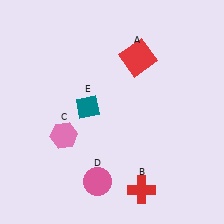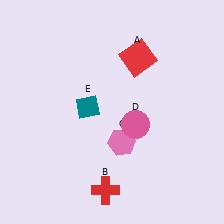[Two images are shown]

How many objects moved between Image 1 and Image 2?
3 objects moved between the two images.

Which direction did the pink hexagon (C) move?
The pink hexagon (C) moved right.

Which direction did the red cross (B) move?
The red cross (B) moved left.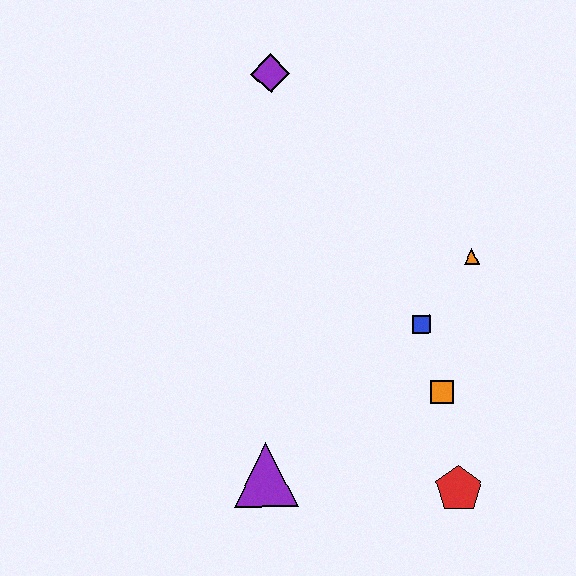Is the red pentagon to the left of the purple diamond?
No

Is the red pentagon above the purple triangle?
No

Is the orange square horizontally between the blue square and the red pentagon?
Yes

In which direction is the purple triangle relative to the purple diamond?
The purple triangle is below the purple diamond.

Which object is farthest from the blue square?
The purple diamond is farthest from the blue square.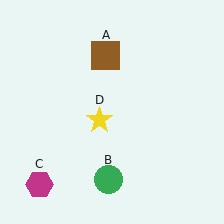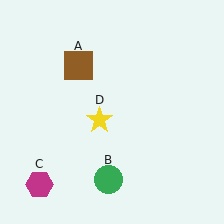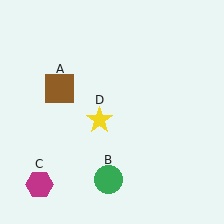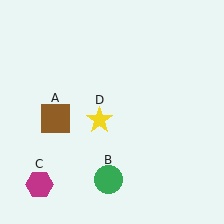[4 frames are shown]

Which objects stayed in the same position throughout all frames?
Green circle (object B) and magenta hexagon (object C) and yellow star (object D) remained stationary.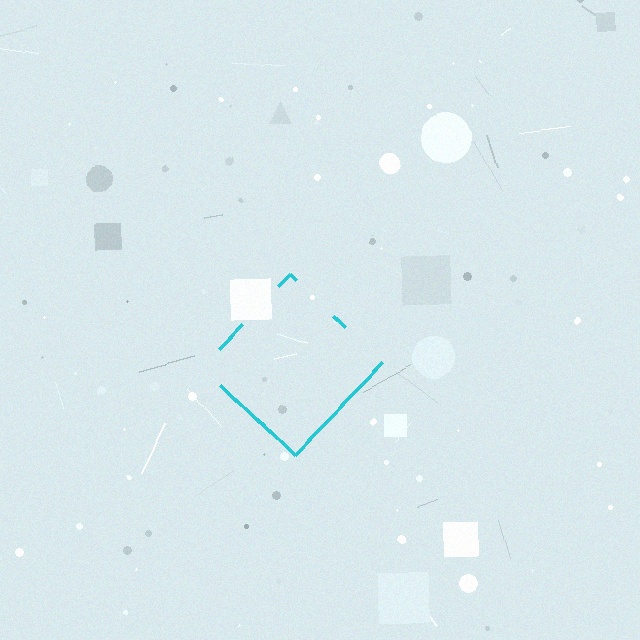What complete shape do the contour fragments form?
The contour fragments form a diamond.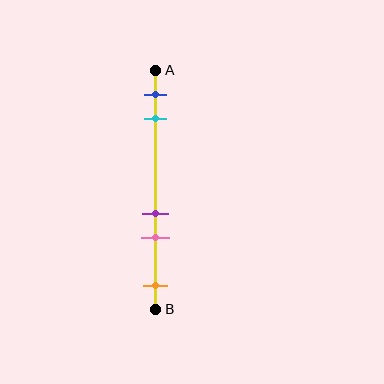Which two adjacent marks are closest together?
The purple and pink marks are the closest adjacent pair.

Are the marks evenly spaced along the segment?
No, the marks are not evenly spaced.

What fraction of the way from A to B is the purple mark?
The purple mark is approximately 60% (0.6) of the way from A to B.